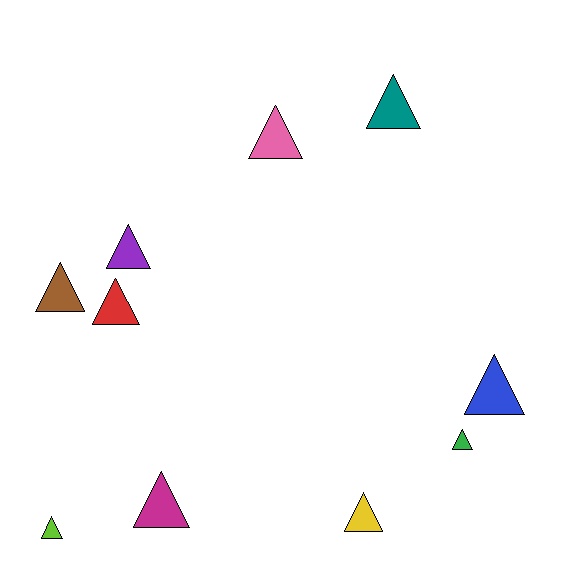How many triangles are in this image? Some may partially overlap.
There are 10 triangles.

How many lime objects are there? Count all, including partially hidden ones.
There is 1 lime object.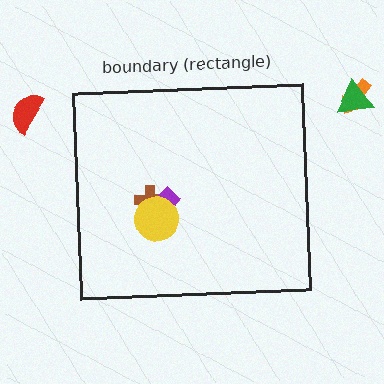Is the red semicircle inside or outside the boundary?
Outside.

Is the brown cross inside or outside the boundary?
Inside.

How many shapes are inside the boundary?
3 inside, 3 outside.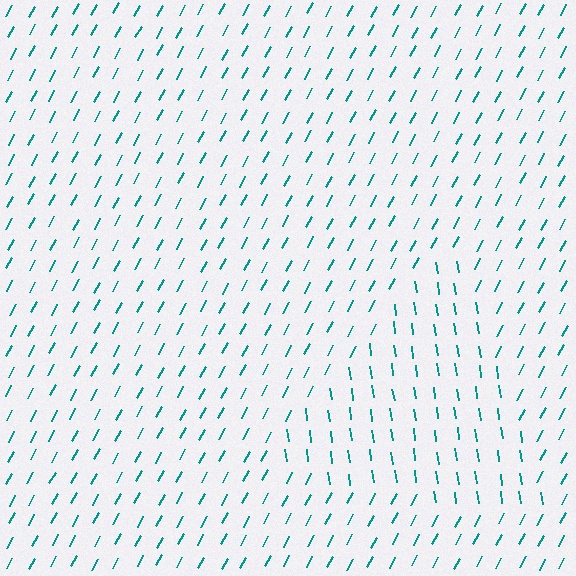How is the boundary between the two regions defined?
The boundary is defined purely by a change in line orientation (approximately 36 degrees difference). All lines are the same color and thickness.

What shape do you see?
I see a triangle.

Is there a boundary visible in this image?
Yes, there is a texture boundary formed by a change in line orientation.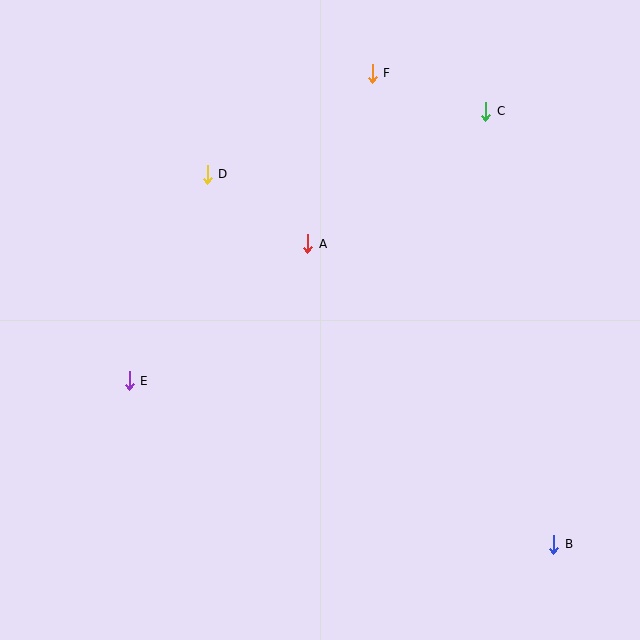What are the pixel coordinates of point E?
Point E is at (129, 381).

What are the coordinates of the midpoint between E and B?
The midpoint between E and B is at (341, 462).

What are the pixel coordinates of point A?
Point A is at (308, 244).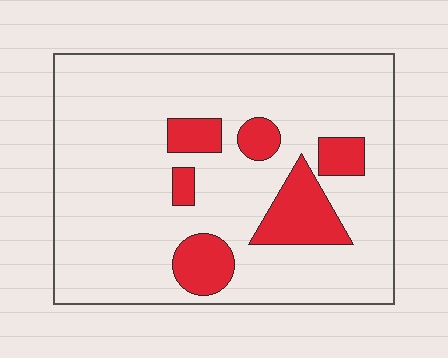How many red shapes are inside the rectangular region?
6.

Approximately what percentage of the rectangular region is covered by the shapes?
Approximately 15%.